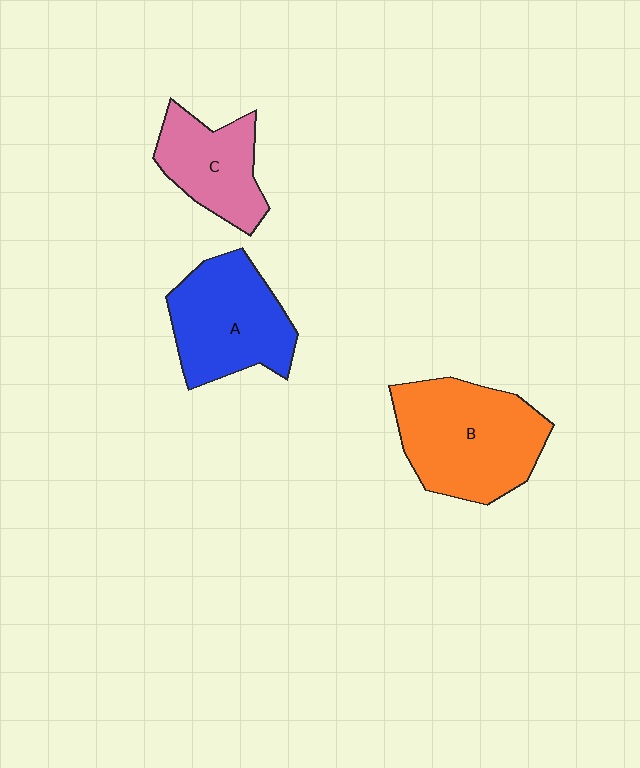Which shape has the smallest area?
Shape C (pink).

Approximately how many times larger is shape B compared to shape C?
Approximately 1.6 times.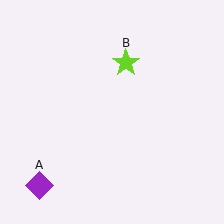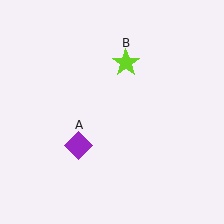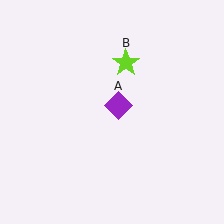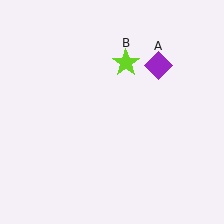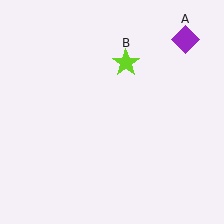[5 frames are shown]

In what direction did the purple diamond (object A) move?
The purple diamond (object A) moved up and to the right.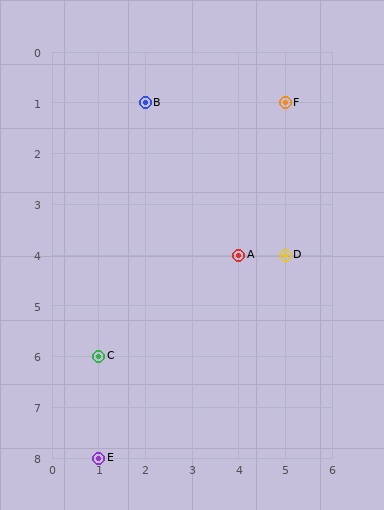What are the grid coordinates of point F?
Point F is at grid coordinates (5, 1).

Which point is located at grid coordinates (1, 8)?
Point E is at (1, 8).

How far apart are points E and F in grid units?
Points E and F are 4 columns and 7 rows apart (about 8.1 grid units diagonally).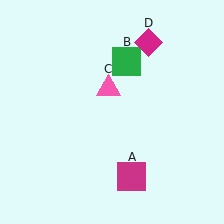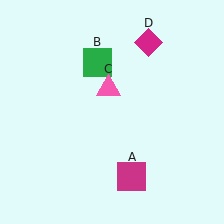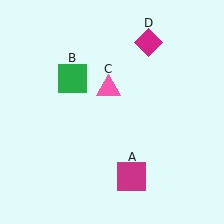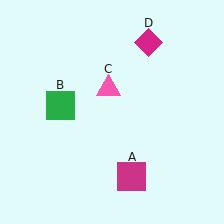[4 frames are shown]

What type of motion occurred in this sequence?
The green square (object B) rotated counterclockwise around the center of the scene.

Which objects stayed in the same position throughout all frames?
Magenta square (object A) and pink triangle (object C) and magenta diamond (object D) remained stationary.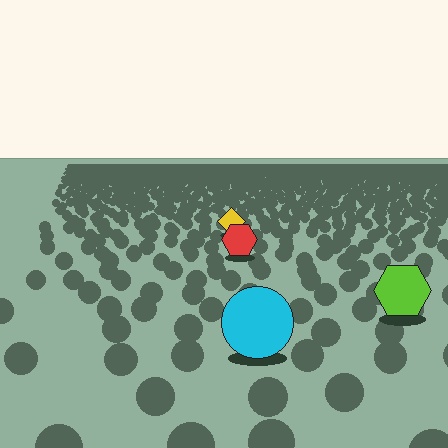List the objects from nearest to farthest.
From nearest to farthest: the cyan circle, the lime hexagon, the red hexagon, the yellow diamond.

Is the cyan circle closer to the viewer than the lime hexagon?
Yes. The cyan circle is closer — you can tell from the texture gradient: the ground texture is coarser near it.